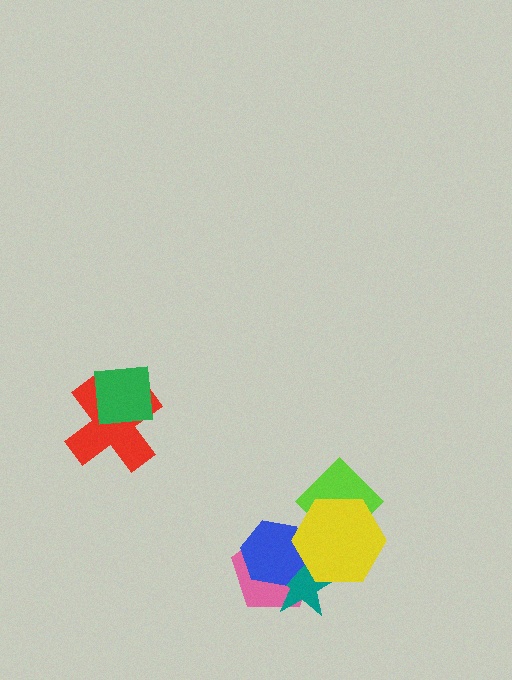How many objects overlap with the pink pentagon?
3 objects overlap with the pink pentagon.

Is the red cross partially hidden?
Yes, it is partially covered by another shape.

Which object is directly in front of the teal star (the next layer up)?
The blue hexagon is directly in front of the teal star.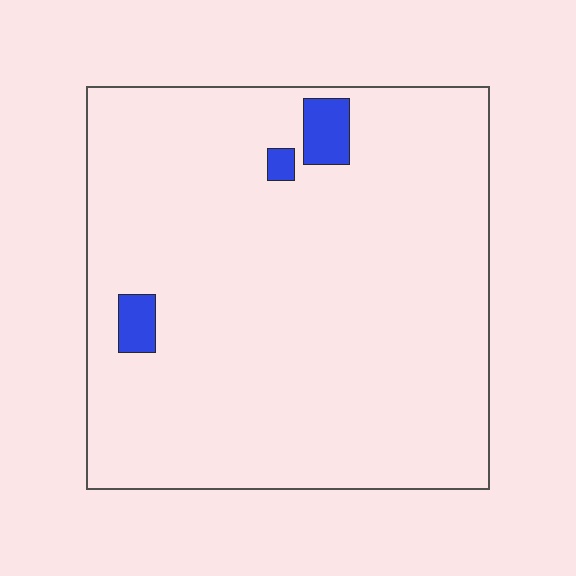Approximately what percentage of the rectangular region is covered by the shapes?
Approximately 5%.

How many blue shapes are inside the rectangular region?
3.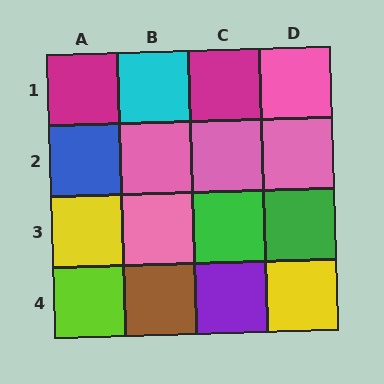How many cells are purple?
1 cell is purple.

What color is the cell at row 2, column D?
Pink.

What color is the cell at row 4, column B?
Brown.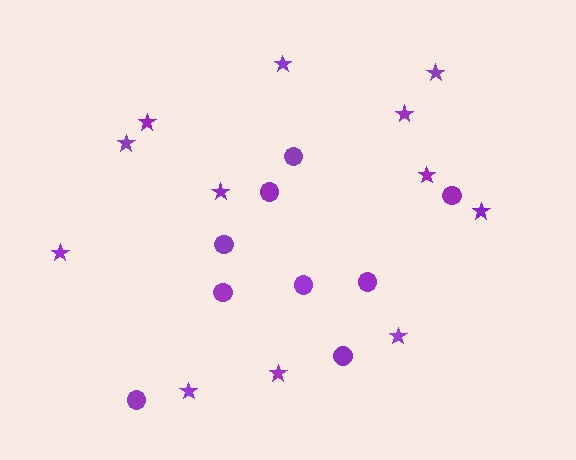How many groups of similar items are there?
There are 2 groups: one group of stars (12) and one group of circles (9).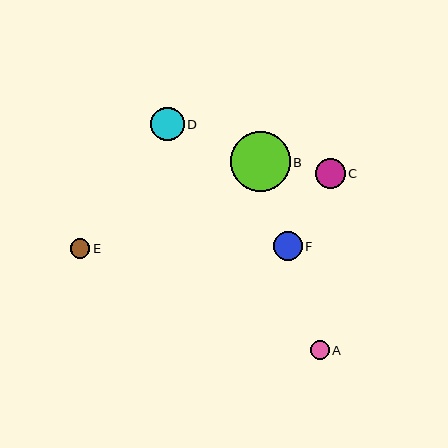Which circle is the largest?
Circle B is the largest with a size of approximately 60 pixels.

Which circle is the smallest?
Circle A is the smallest with a size of approximately 18 pixels.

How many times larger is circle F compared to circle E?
Circle F is approximately 1.5 times the size of circle E.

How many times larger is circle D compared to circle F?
Circle D is approximately 1.2 times the size of circle F.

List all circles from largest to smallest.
From largest to smallest: B, D, C, F, E, A.